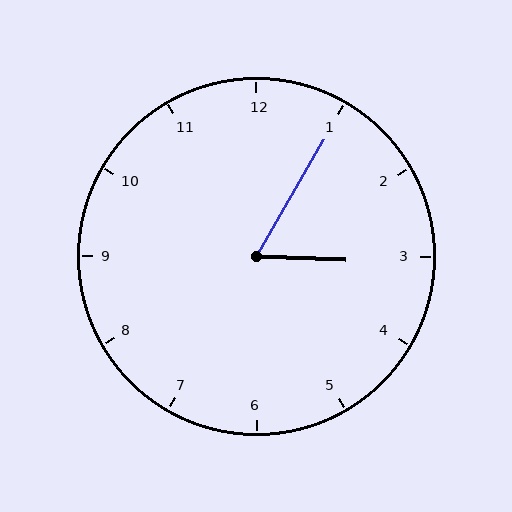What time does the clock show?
3:05.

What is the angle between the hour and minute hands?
Approximately 62 degrees.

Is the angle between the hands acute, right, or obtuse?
It is acute.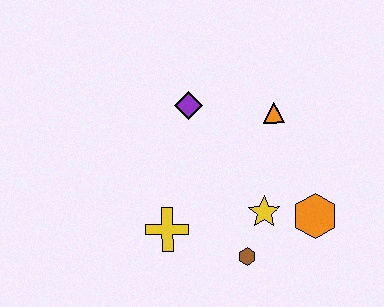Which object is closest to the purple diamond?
The orange triangle is closest to the purple diamond.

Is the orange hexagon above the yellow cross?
Yes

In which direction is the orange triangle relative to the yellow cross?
The orange triangle is above the yellow cross.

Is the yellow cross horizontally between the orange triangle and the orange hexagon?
No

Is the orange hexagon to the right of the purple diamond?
Yes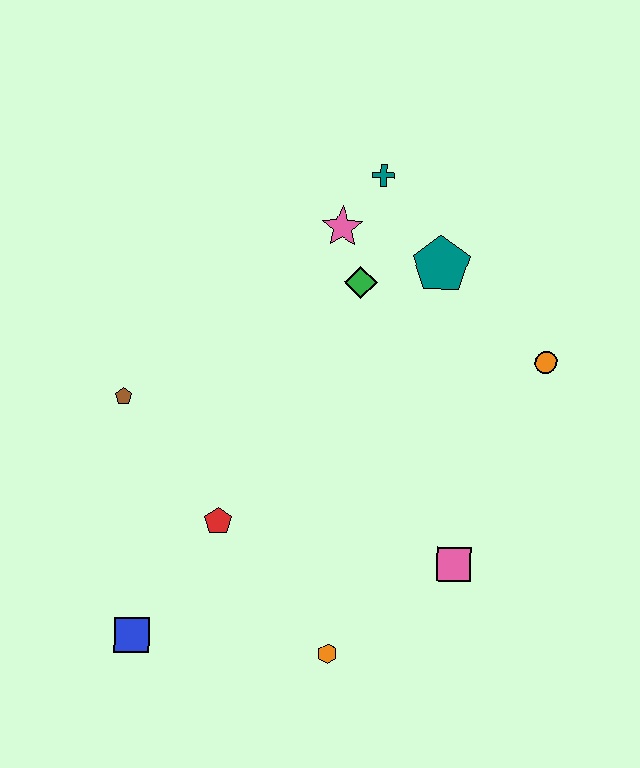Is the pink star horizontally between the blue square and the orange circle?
Yes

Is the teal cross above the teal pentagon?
Yes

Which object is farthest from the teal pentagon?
The blue square is farthest from the teal pentagon.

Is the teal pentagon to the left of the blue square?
No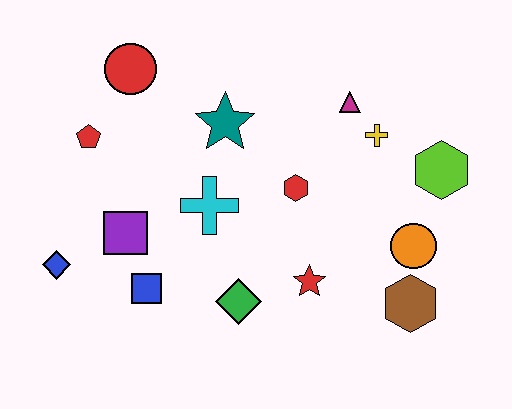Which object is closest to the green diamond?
The red star is closest to the green diamond.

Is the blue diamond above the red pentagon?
No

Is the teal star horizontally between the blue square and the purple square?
No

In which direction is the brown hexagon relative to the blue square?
The brown hexagon is to the right of the blue square.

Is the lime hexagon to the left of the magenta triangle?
No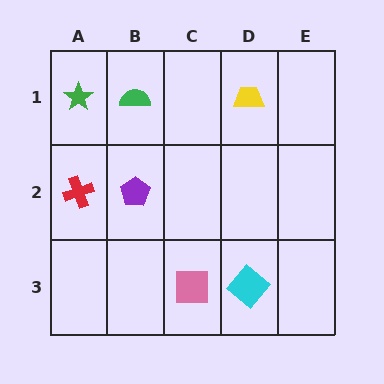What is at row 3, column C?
A pink square.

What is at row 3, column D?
A cyan diamond.